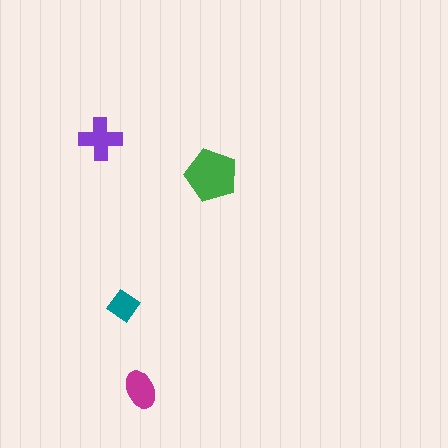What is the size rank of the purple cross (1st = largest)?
2nd.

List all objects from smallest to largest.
The teal diamond, the magenta ellipse, the purple cross, the green pentagon.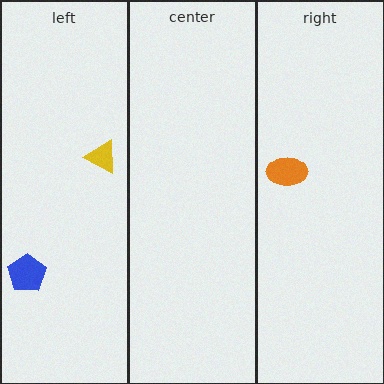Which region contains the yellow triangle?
The left region.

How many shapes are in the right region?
1.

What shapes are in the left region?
The blue pentagon, the yellow triangle.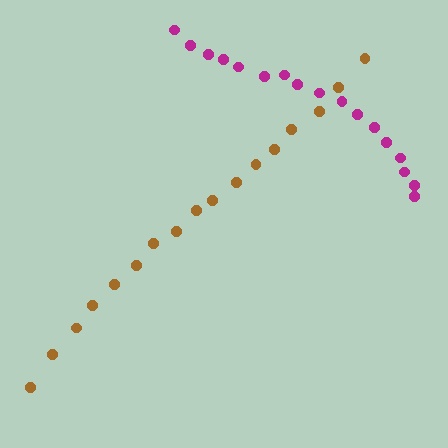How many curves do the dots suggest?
There are 2 distinct paths.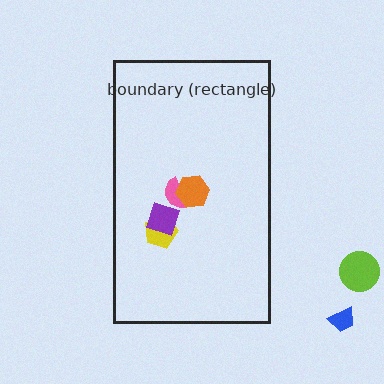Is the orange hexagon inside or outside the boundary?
Inside.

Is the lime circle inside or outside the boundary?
Outside.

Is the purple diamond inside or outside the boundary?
Inside.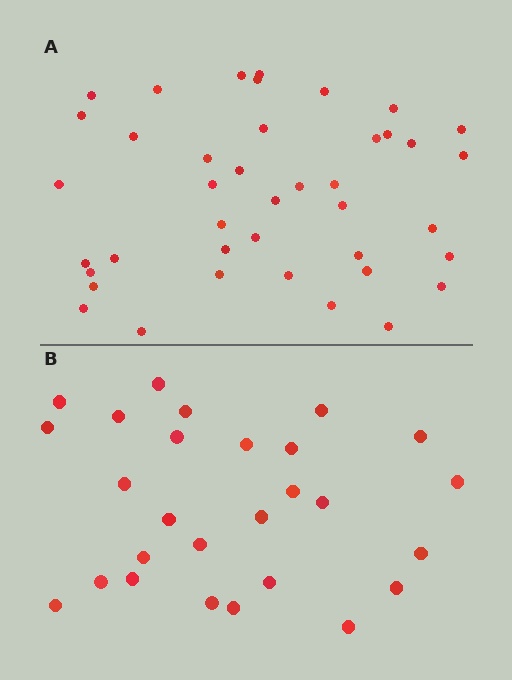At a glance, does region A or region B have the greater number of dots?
Region A (the top region) has more dots.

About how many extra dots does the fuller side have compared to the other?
Region A has approximately 15 more dots than region B.